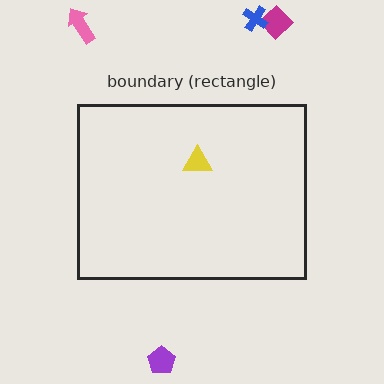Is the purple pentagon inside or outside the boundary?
Outside.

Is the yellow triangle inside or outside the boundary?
Inside.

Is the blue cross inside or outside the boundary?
Outside.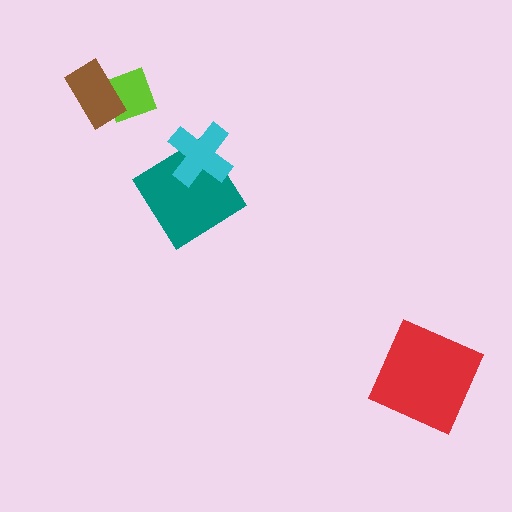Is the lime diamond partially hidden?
Yes, it is partially covered by another shape.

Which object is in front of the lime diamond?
The brown rectangle is in front of the lime diamond.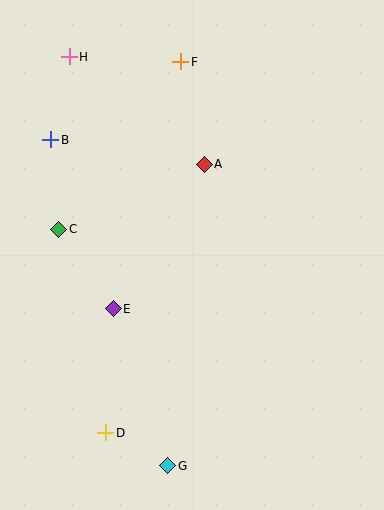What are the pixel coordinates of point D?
Point D is at (106, 433).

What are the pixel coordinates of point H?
Point H is at (69, 57).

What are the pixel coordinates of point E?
Point E is at (113, 309).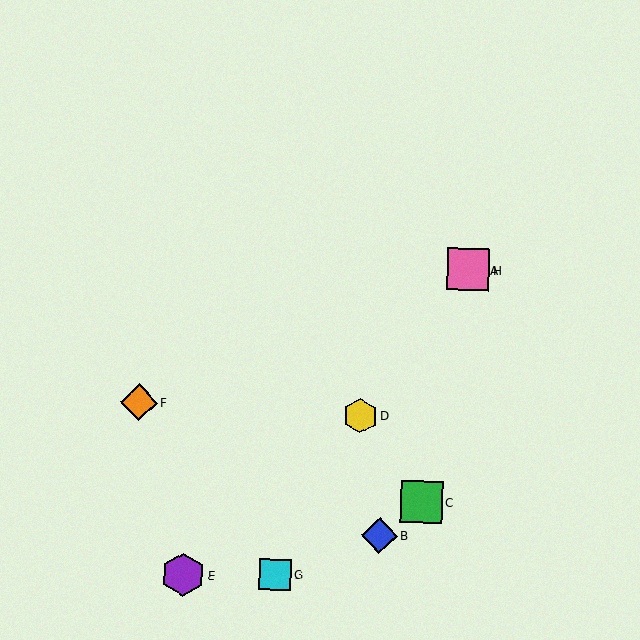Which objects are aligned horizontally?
Objects A, H are aligned horizontally.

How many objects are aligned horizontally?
2 objects (A, H) are aligned horizontally.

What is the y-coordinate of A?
Object A is at y≈269.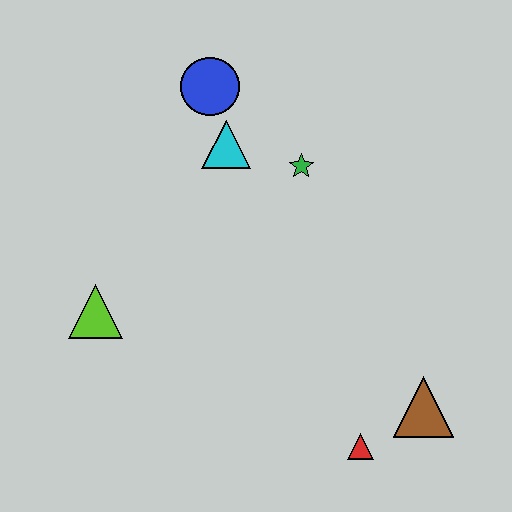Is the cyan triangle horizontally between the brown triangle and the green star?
No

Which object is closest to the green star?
The cyan triangle is closest to the green star.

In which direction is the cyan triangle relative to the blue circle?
The cyan triangle is below the blue circle.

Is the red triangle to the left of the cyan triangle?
No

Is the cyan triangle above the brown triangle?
Yes